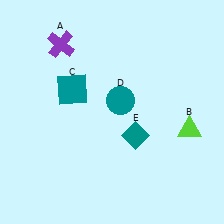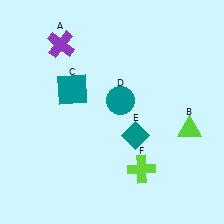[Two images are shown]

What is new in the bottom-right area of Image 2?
A lime cross (F) was added in the bottom-right area of Image 2.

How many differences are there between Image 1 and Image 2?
There is 1 difference between the two images.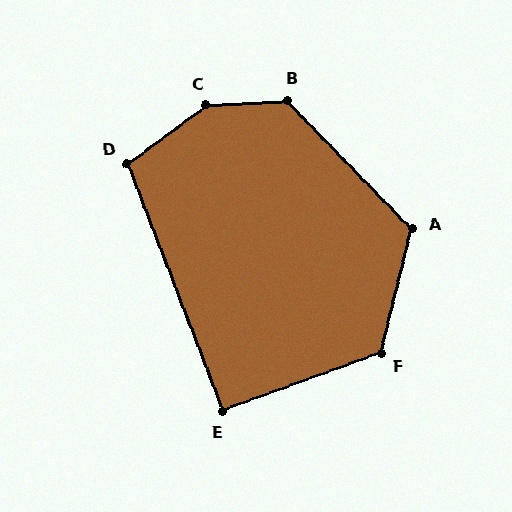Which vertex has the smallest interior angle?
E, at approximately 91 degrees.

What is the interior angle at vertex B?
Approximately 131 degrees (obtuse).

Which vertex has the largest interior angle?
C, at approximately 147 degrees.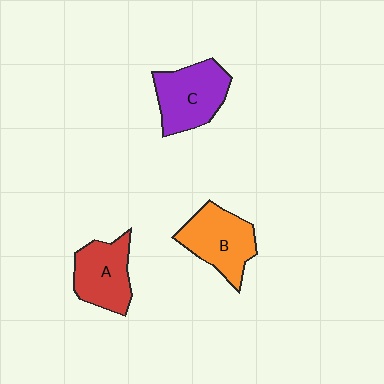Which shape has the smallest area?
Shape A (red).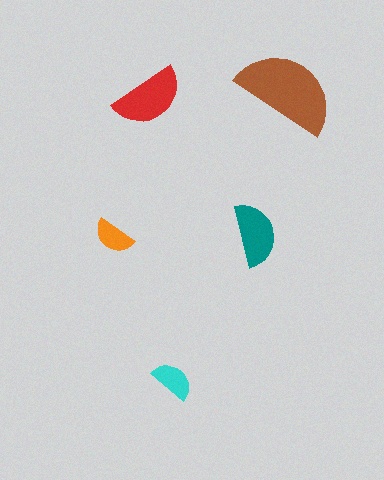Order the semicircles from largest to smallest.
the brown one, the red one, the teal one, the cyan one, the orange one.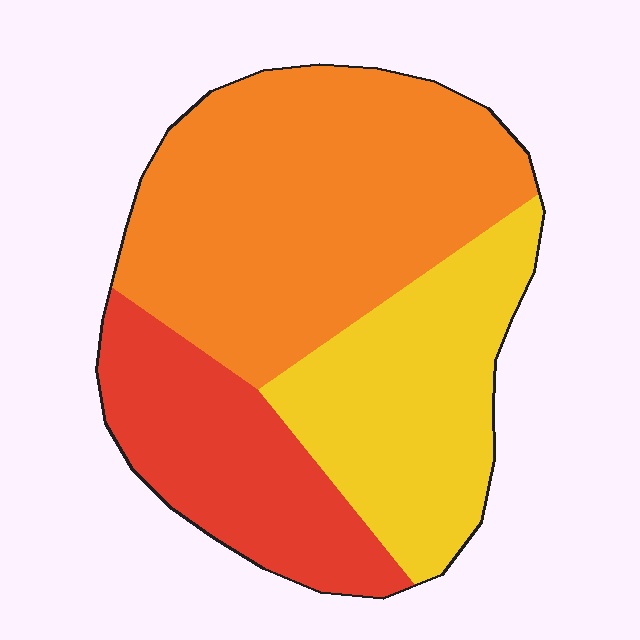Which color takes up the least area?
Red, at roughly 25%.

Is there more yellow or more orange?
Orange.